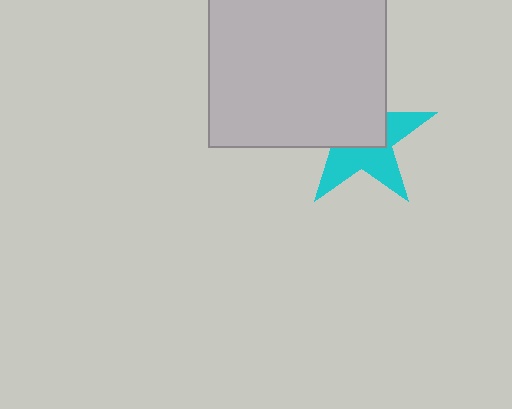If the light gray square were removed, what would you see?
You would see the complete cyan star.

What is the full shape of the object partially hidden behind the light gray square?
The partially hidden object is a cyan star.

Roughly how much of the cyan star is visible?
About half of it is visible (roughly 48%).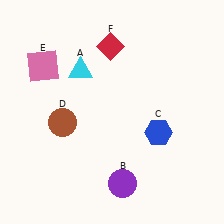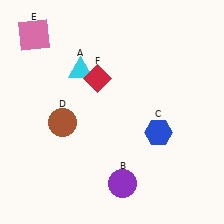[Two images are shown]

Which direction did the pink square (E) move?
The pink square (E) moved up.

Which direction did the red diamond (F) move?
The red diamond (F) moved down.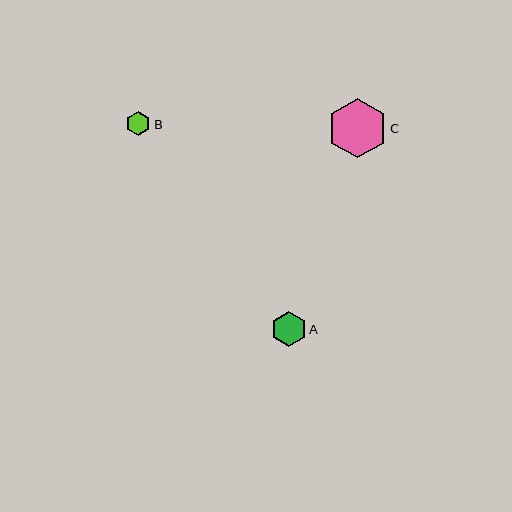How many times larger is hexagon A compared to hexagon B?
Hexagon A is approximately 1.5 times the size of hexagon B.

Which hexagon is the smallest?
Hexagon B is the smallest with a size of approximately 24 pixels.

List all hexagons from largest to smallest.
From largest to smallest: C, A, B.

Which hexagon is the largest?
Hexagon C is the largest with a size of approximately 59 pixels.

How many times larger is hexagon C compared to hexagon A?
Hexagon C is approximately 1.7 times the size of hexagon A.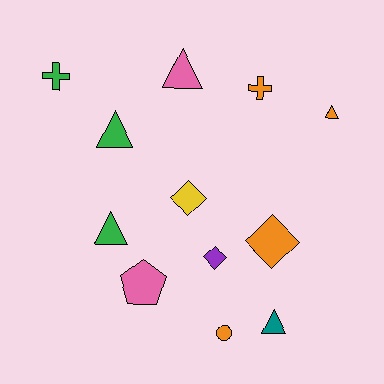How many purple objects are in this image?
There is 1 purple object.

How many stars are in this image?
There are no stars.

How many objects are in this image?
There are 12 objects.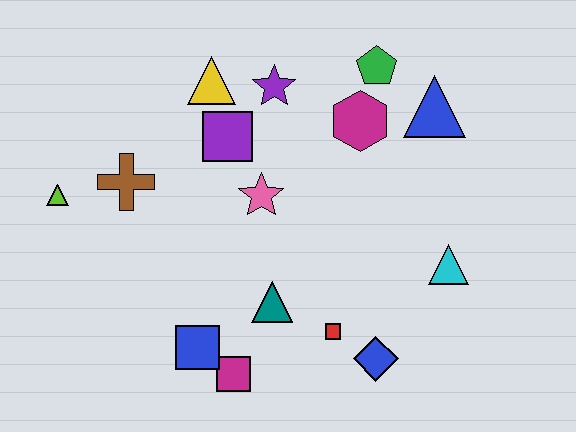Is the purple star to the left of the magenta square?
No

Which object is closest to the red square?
The blue diamond is closest to the red square.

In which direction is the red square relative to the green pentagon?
The red square is below the green pentagon.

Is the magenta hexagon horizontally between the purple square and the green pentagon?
Yes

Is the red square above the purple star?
No